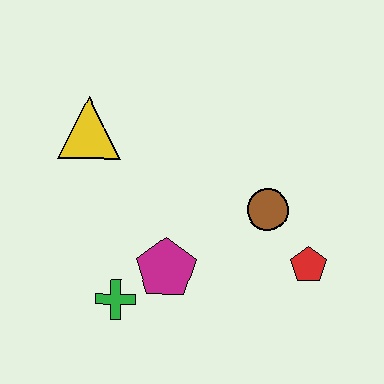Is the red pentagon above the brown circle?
No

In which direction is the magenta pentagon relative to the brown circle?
The magenta pentagon is to the left of the brown circle.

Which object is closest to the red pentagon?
The brown circle is closest to the red pentagon.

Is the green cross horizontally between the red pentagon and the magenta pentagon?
No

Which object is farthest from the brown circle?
The yellow triangle is farthest from the brown circle.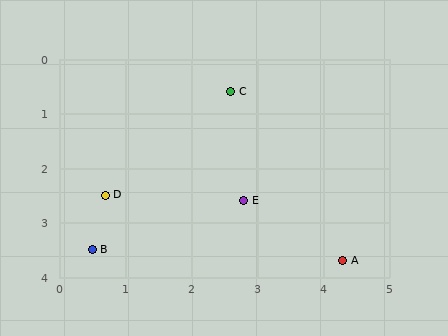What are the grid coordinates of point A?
Point A is at approximately (4.3, 3.7).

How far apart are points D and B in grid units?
Points D and B are about 1.0 grid units apart.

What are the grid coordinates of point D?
Point D is at approximately (0.7, 2.5).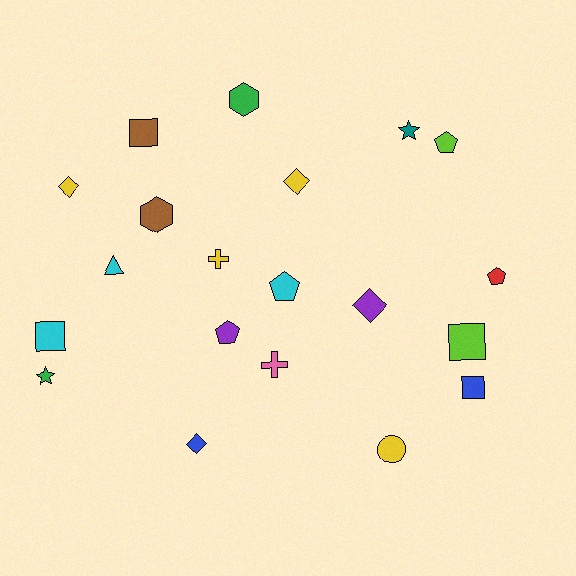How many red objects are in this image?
There is 1 red object.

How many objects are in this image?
There are 20 objects.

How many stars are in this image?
There are 2 stars.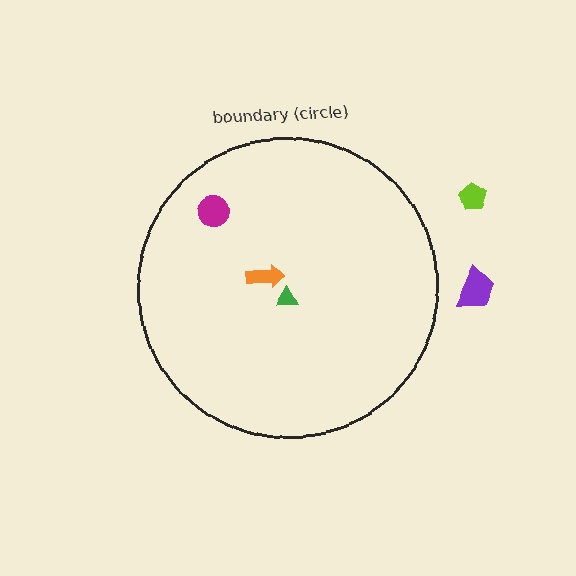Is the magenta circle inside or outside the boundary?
Inside.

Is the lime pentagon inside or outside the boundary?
Outside.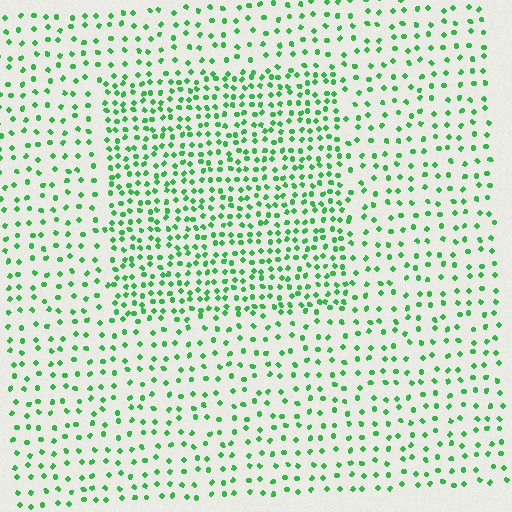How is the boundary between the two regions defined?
The boundary is defined by a change in element density (approximately 2.0x ratio). All elements are the same color, size, and shape.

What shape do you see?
I see a rectangle.